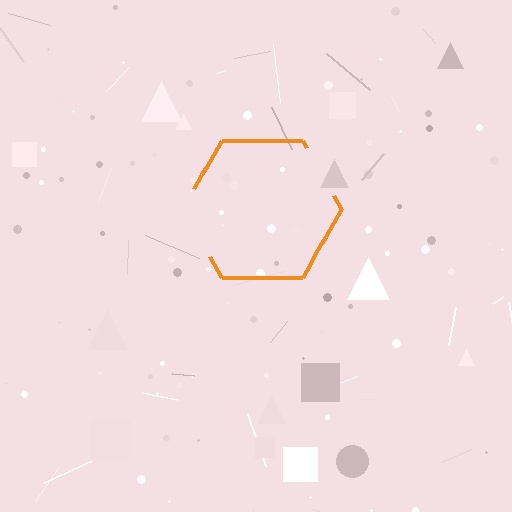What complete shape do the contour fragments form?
The contour fragments form a hexagon.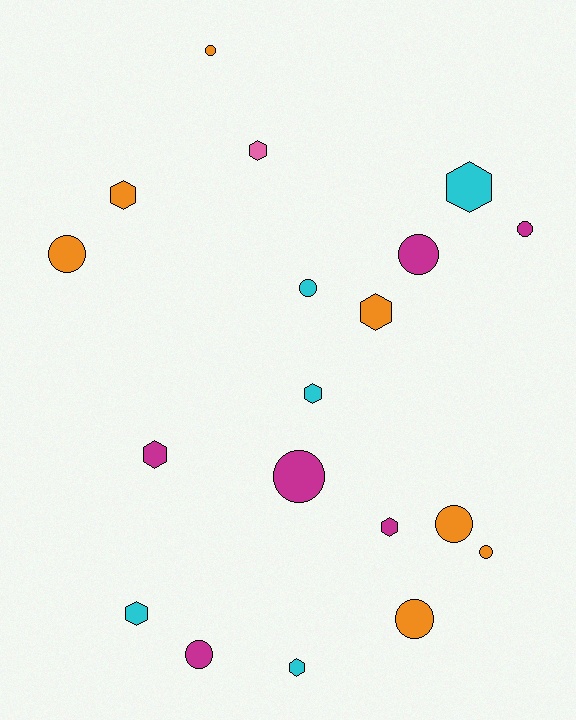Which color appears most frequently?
Orange, with 7 objects.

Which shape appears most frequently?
Circle, with 10 objects.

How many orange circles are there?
There are 5 orange circles.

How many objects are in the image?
There are 19 objects.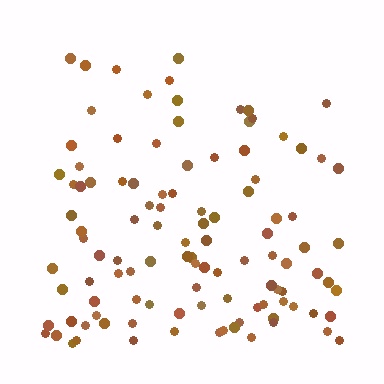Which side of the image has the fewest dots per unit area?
The top.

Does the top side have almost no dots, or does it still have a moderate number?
Still a moderate number, just noticeably fewer than the bottom.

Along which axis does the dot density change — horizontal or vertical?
Vertical.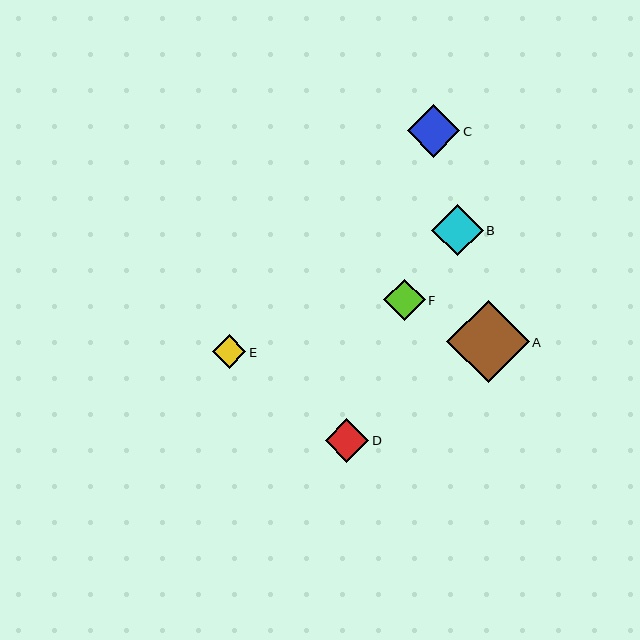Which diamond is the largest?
Diamond A is the largest with a size of approximately 82 pixels.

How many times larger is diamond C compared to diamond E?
Diamond C is approximately 1.6 times the size of diamond E.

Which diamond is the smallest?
Diamond E is the smallest with a size of approximately 34 pixels.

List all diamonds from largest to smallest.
From largest to smallest: A, C, B, D, F, E.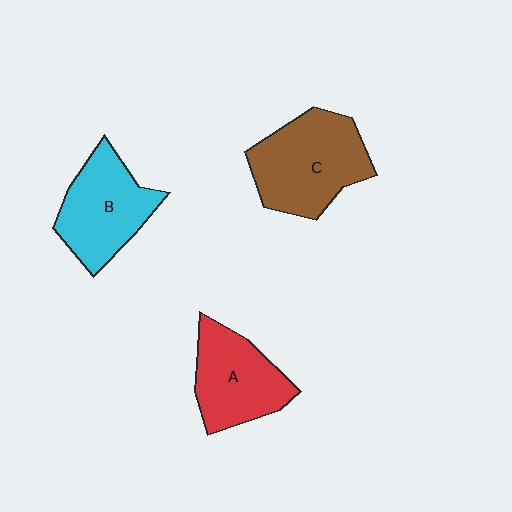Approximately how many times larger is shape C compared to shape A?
Approximately 1.3 times.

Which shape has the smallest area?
Shape A (red).